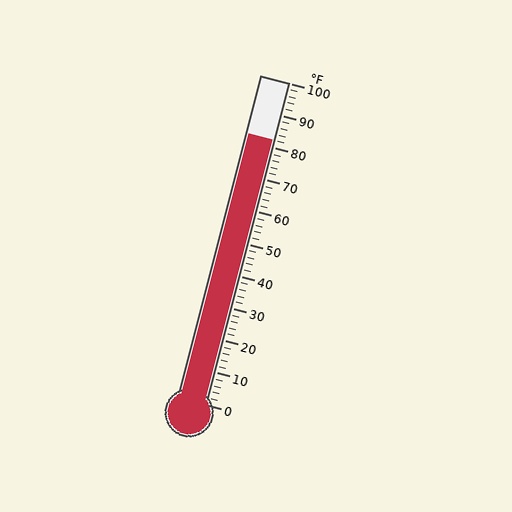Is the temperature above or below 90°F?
The temperature is below 90°F.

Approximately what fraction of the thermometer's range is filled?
The thermometer is filled to approximately 80% of its range.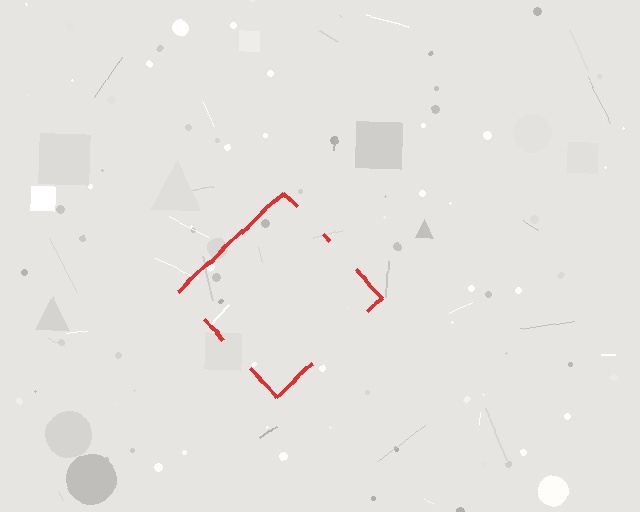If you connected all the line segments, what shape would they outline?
They would outline a diamond.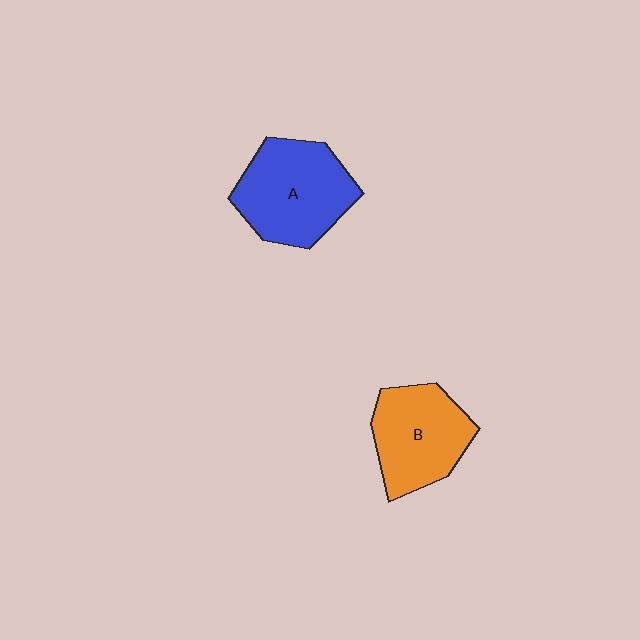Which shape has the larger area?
Shape A (blue).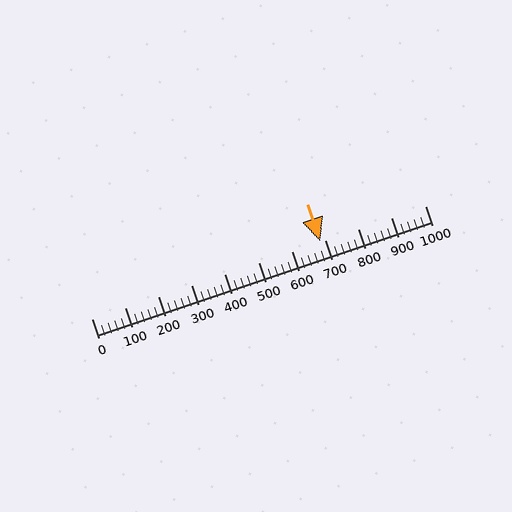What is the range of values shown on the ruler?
The ruler shows values from 0 to 1000.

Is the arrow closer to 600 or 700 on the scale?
The arrow is closer to 700.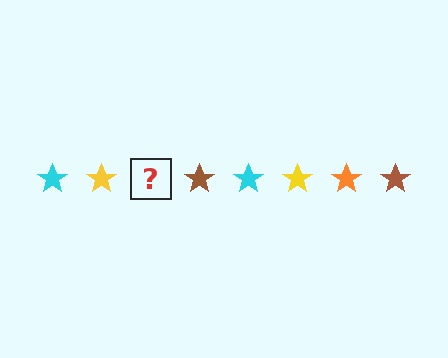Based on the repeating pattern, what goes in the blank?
The blank should be an orange star.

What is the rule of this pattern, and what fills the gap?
The rule is that the pattern cycles through cyan, yellow, orange, brown stars. The gap should be filled with an orange star.